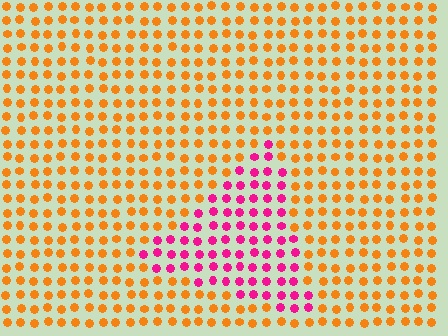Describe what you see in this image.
The image is filled with small orange elements in a uniform arrangement. A triangle-shaped region is visible where the elements are tinted to a slightly different hue, forming a subtle color boundary.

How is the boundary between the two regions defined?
The boundary is defined purely by a slight shift in hue (about 64 degrees). Spacing, size, and orientation are identical on both sides.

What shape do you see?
I see a triangle.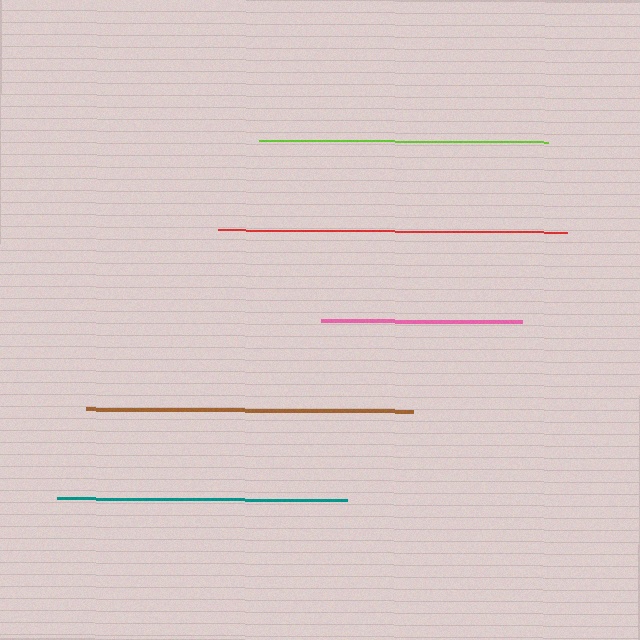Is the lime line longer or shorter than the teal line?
The teal line is longer than the lime line.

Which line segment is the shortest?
The pink line is the shortest at approximately 202 pixels.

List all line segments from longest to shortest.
From longest to shortest: red, brown, teal, lime, pink.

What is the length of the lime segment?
The lime segment is approximately 289 pixels long.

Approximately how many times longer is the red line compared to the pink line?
The red line is approximately 1.7 times the length of the pink line.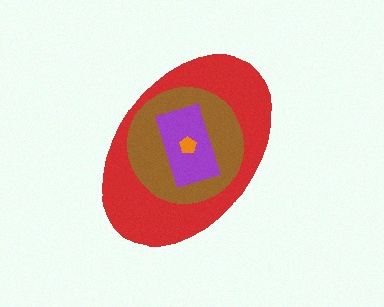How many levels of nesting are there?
4.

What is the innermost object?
The orange pentagon.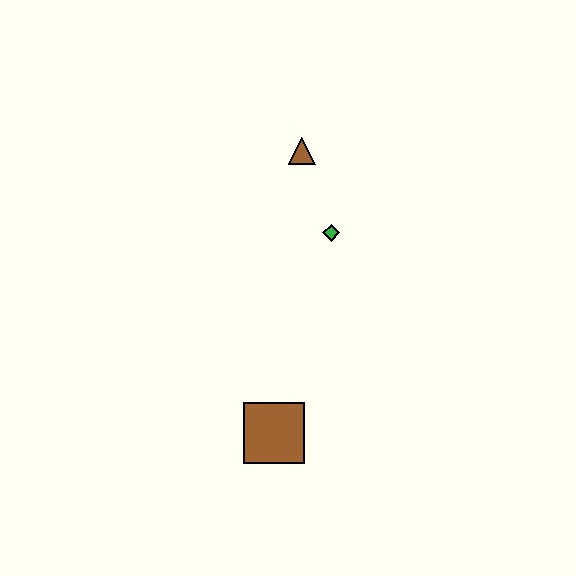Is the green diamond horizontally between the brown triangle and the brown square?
No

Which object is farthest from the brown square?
The brown triangle is farthest from the brown square.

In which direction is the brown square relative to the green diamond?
The brown square is below the green diamond.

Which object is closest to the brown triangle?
The green diamond is closest to the brown triangle.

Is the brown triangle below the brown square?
No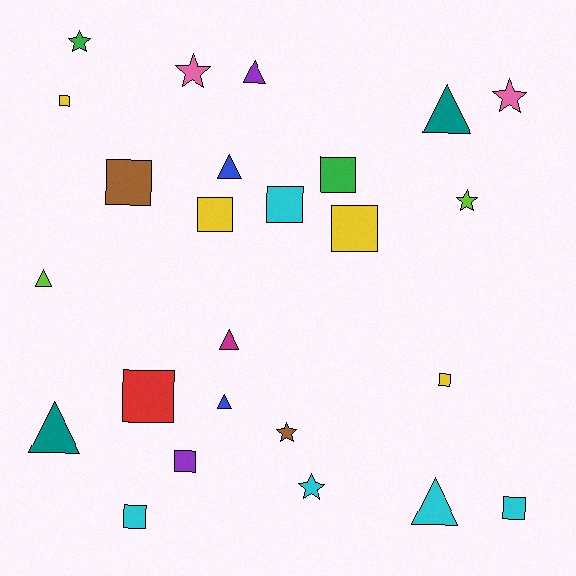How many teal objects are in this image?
There are 2 teal objects.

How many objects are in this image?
There are 25 objects.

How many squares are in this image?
There are 11 squares.